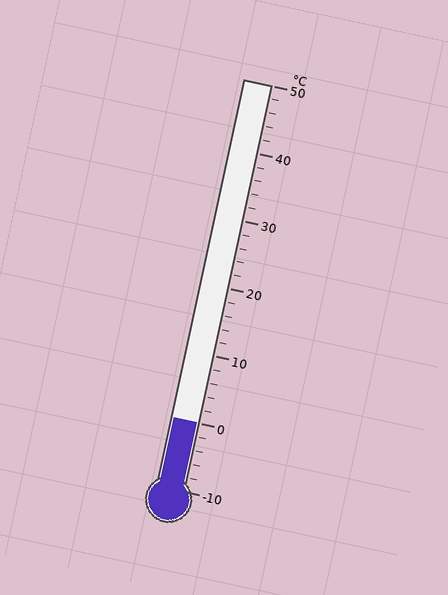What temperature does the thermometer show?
The thermometer shows approximately 0°C.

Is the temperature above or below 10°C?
The temperature is below 10°C.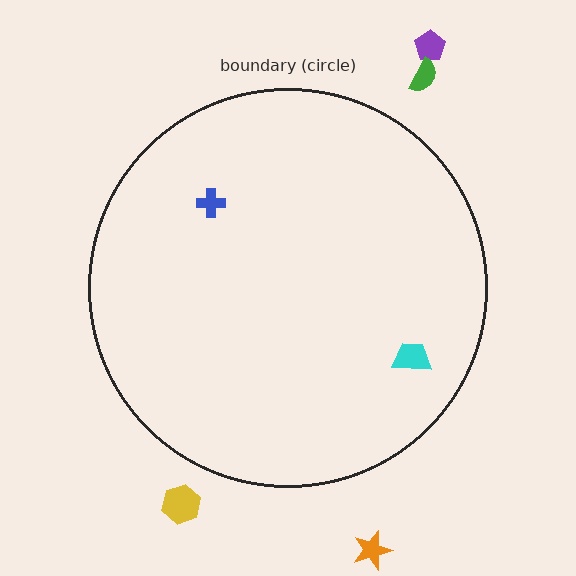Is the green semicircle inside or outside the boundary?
Outside.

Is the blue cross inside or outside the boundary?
Inside.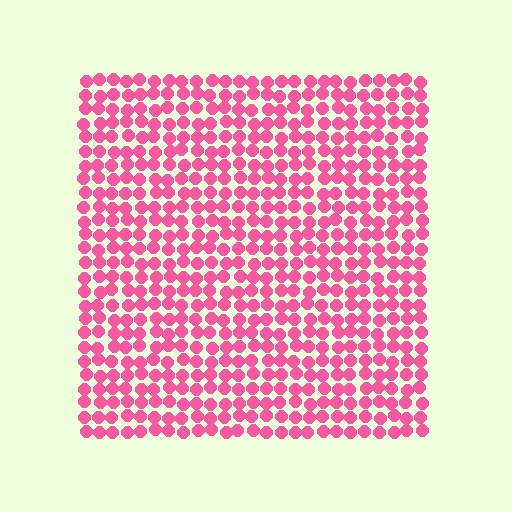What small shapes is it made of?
It is made of small circles.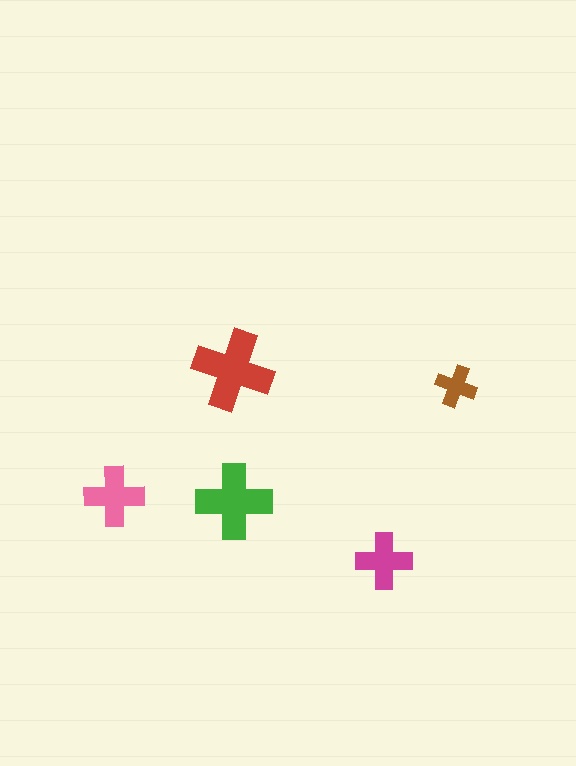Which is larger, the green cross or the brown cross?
The green one.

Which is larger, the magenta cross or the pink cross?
The pink one.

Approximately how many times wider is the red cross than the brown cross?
About 2 times wider.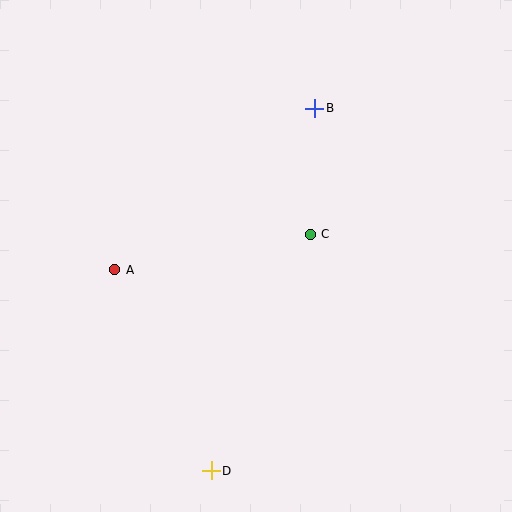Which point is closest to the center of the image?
Point C at (310, 234) is closest to the center.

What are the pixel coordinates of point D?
Point D is at (211, 471).